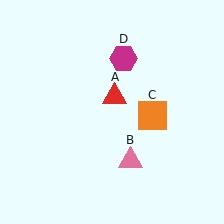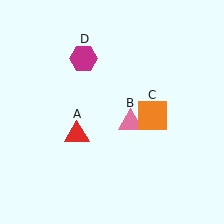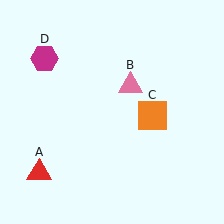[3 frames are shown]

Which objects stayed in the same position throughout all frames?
Orange square (object C) remained stationary.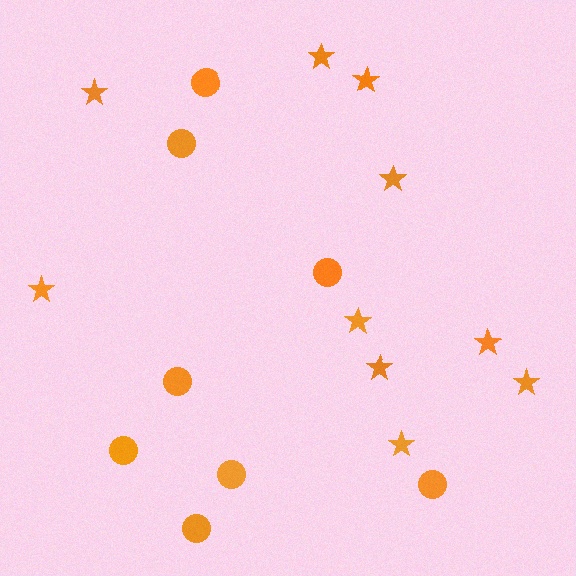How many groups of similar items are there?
There are 2 groups: one group of stars (10) and one group of circles (8).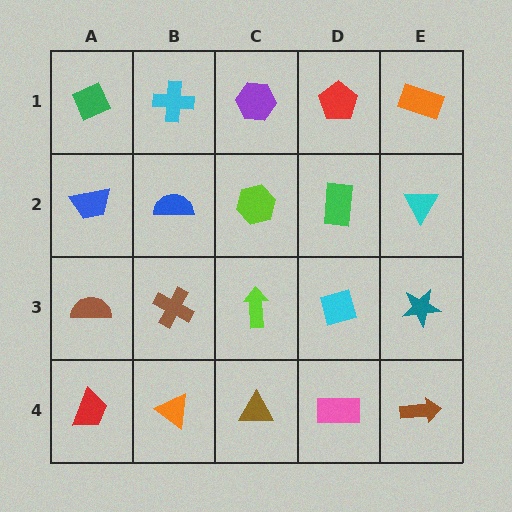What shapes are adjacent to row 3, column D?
A green rectangle (row 2, column D), a pink rectangle (row 4, column D), a lime arrow (row 3, column C), a teal star (row 3, column E).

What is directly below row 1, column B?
A blue semicircle.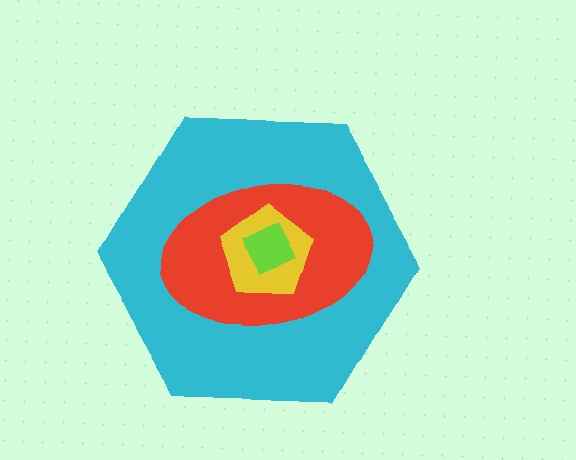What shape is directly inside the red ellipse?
The yellow pentagon.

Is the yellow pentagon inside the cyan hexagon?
Yes.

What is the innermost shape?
The lime diamond.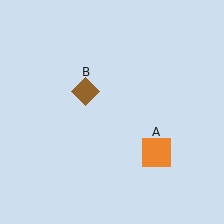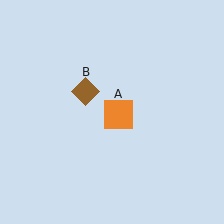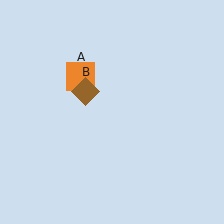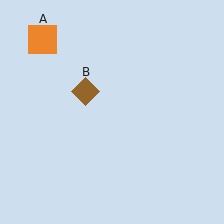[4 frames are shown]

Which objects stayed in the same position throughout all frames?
Brown diamond (object B) remained stationary.